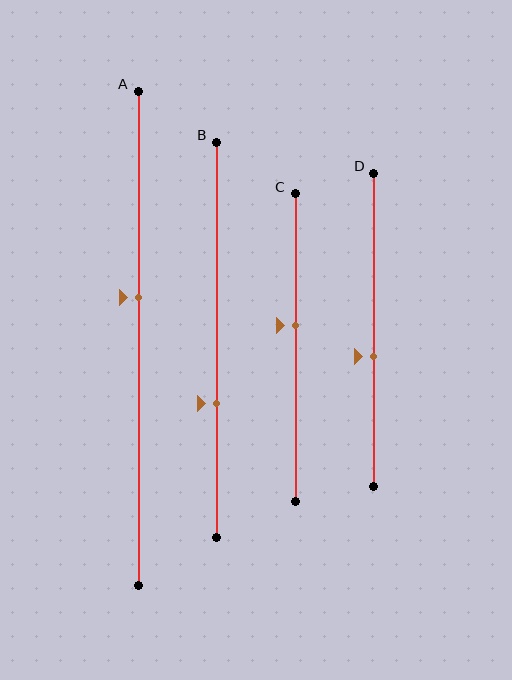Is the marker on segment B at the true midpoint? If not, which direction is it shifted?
No, the marker on segment B is shifted downward by about 16% of the segment length.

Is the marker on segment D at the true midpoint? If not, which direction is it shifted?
No, the marker on segment D is shifted downward by about 9% of the segment length.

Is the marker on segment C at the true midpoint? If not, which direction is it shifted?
No, the marker on segment C is shifted upward by about 7% of the segment length.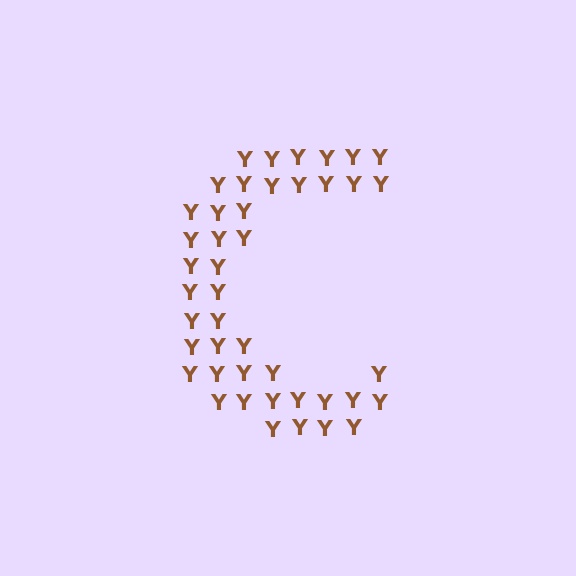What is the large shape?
The large shape is the letter C.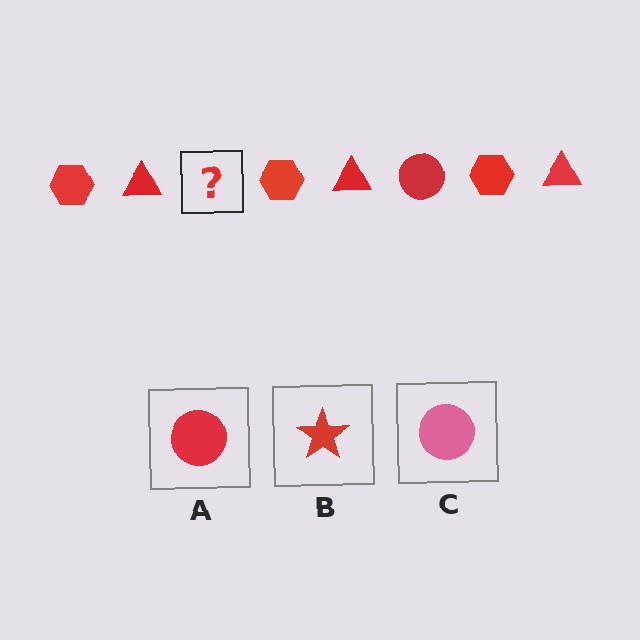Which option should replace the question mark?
Option A.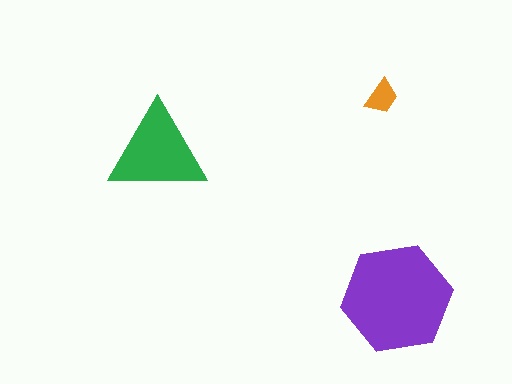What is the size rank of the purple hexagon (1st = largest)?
1st.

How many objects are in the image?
There are 3 objects in the image.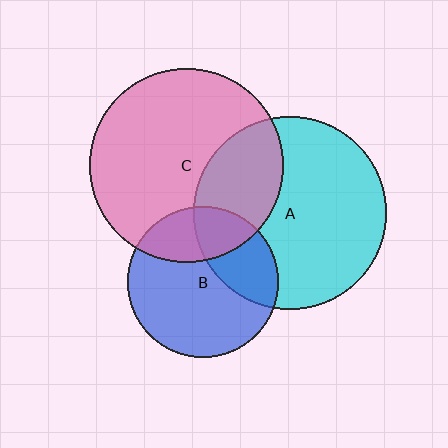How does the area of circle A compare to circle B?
Approximately 1.6 times.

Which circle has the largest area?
Circle C (pink).